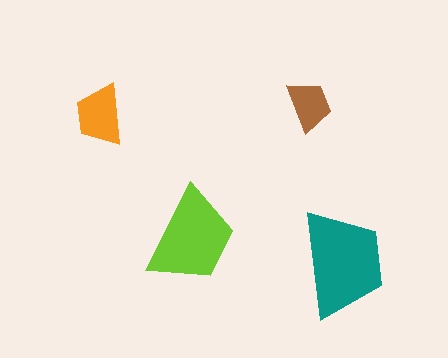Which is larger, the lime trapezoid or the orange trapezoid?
The lime one.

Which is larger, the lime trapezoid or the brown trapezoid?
The lime one.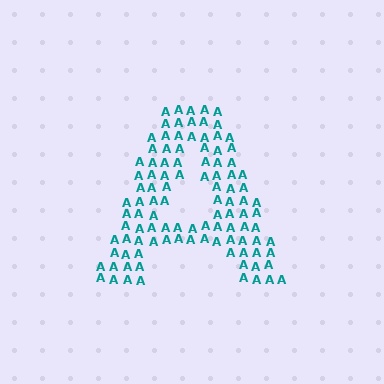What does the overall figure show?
The overall figure shows the letter A.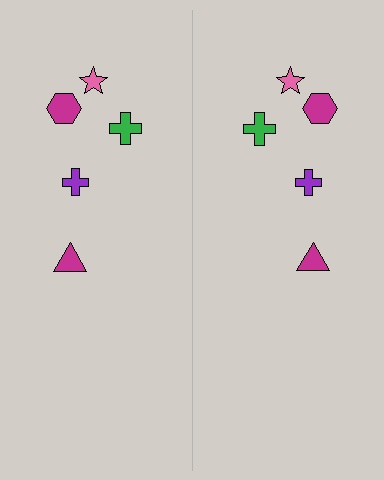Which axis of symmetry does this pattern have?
The pattern has a vertical axis of symmetry running through the center of the image.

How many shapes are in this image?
There are 10 shapes in this image.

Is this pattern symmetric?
Yes, this pattern has bilateral (reflection) symmetry.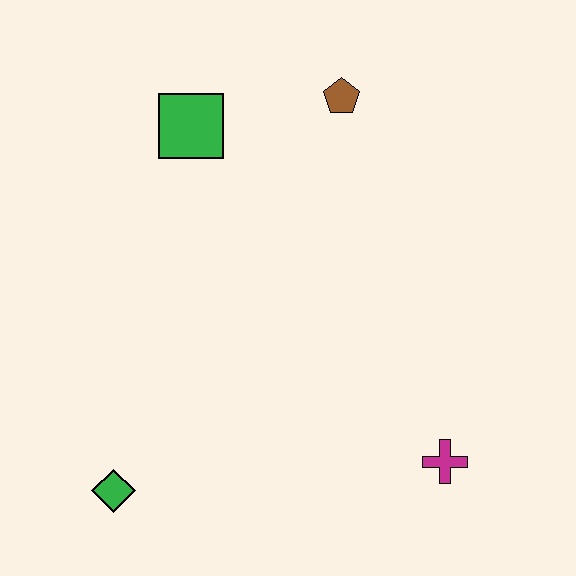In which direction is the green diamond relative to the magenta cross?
The green diamond is to the left of the magenta cross.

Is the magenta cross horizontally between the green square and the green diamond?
No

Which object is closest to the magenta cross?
The green diamond is closest to the magenta cross.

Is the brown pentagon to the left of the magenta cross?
Yes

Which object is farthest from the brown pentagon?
The green diamond is farthest from the brown pentagon.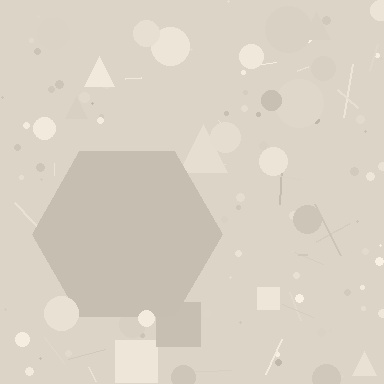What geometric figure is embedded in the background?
A hexagon is embedded in the background.